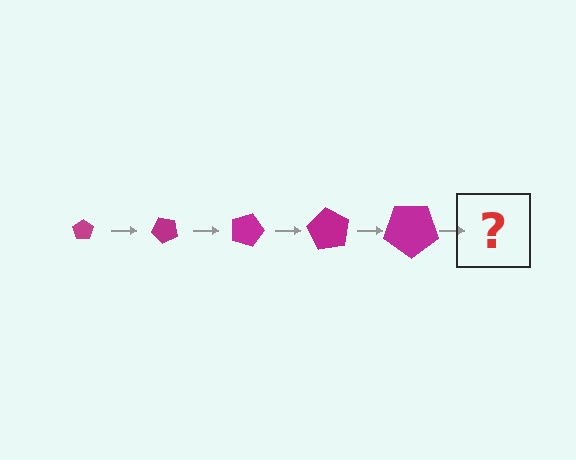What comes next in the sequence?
The next element should be a pentagon, larger than the previous one and rotated 225 degrees from the start.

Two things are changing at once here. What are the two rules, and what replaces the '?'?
The two rules are that the pentagon grows larger each step and it rotates 45 degrees each step. The '?' should be a pentagon, larger than the previous one and rotated 225 degrees from the start.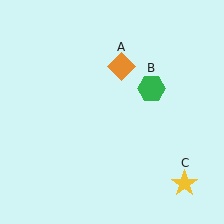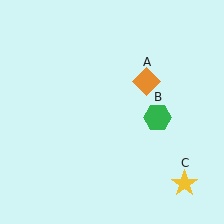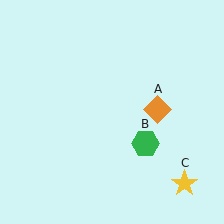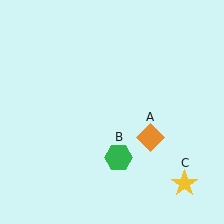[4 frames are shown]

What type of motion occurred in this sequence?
The orange diamond (object A), green hexagon (object B) rotated clockwise around the center of the scene.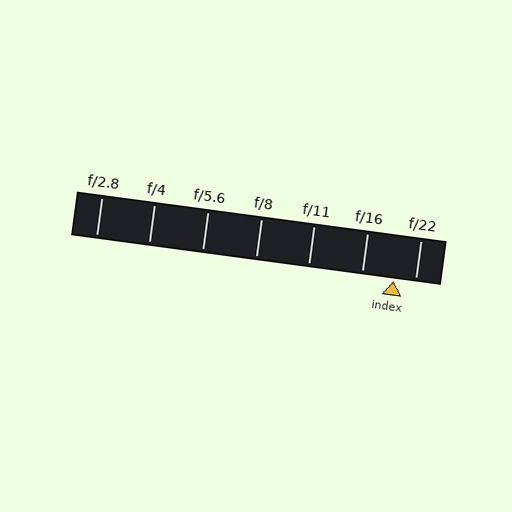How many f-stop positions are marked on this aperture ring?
There are 7 f-stop positions marked.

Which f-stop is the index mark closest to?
The index mark is closest to f/22.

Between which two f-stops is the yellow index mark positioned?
The index mark is between f/16 and f/22.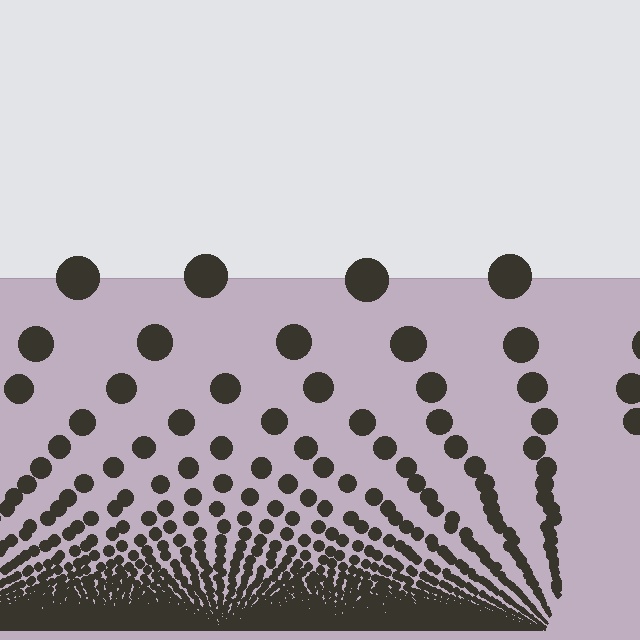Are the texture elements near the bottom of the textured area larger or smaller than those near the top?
Smaller. The gradient is inverted — elements near the bottom are smaller and denser.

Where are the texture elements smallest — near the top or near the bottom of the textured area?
Near the bottom.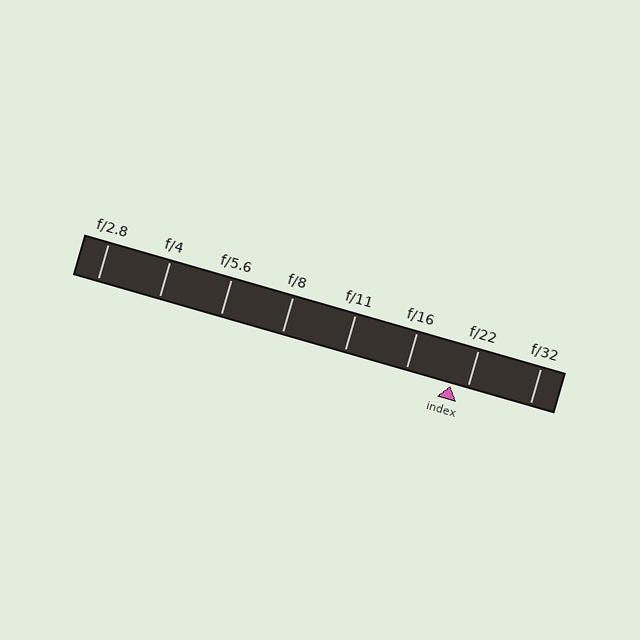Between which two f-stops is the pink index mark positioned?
The index mark is between f/16 and f/22.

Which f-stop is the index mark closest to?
The index mark is closest to f/22.